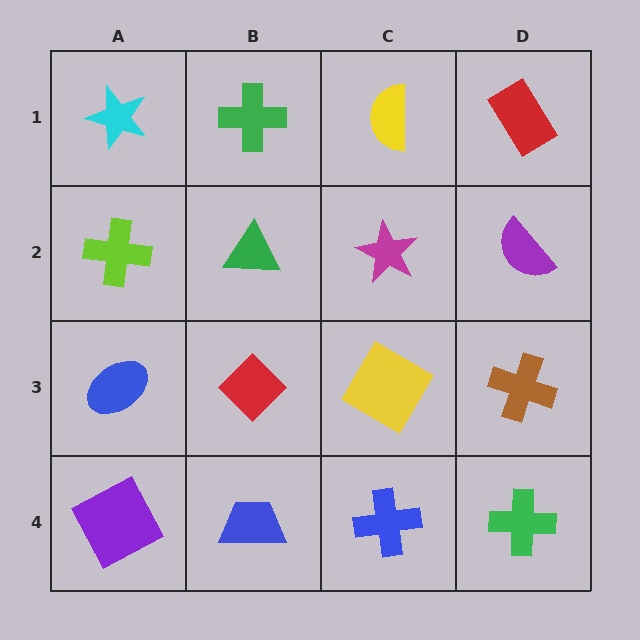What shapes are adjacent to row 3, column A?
A lime cross (row 2, column A), a purple square (row 4, column A), a red diamond (row 3, column B).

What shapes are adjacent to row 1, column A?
A lime cross (row 2, column A), a green cross (row 1, column B).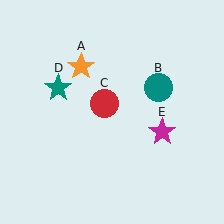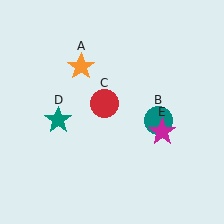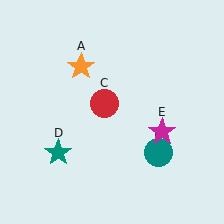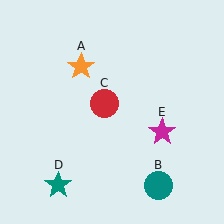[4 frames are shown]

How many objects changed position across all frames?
2 objects changed position: teal circle (object B), teal star (object D).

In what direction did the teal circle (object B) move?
The teal circle (object B) moved down.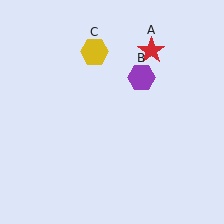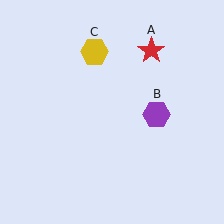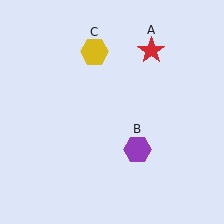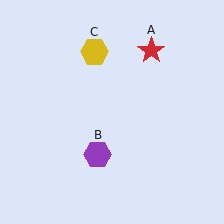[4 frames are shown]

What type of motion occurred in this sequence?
The purple hexagon (object B) rotated clockwise around the center of the scene.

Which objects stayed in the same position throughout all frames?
Red star (object A) and yellow hexagon (object C) remained stationary.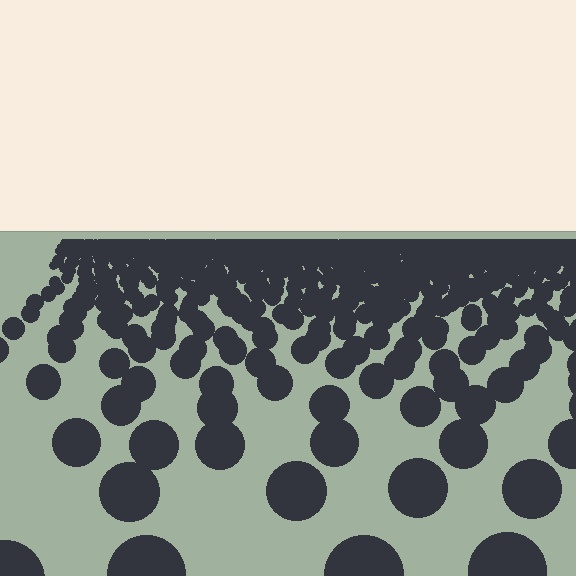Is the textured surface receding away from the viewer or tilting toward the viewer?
The surface is receding away from the viewer. Texture elements get smaller and denser toward the top.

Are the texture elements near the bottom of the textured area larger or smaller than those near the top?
Larger. Near the bottom, elements are closer to the viewer and appear at a bigger on-screen size.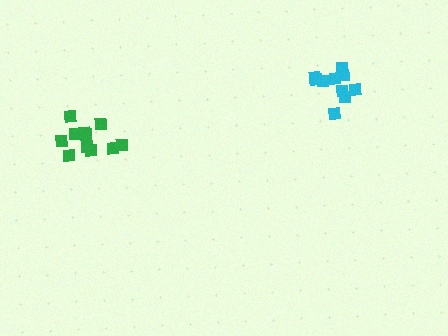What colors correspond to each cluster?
The clusters are colored: cyan, green.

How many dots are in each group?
Group 1: 10 dots, Group 2: 11 dots (21 total).